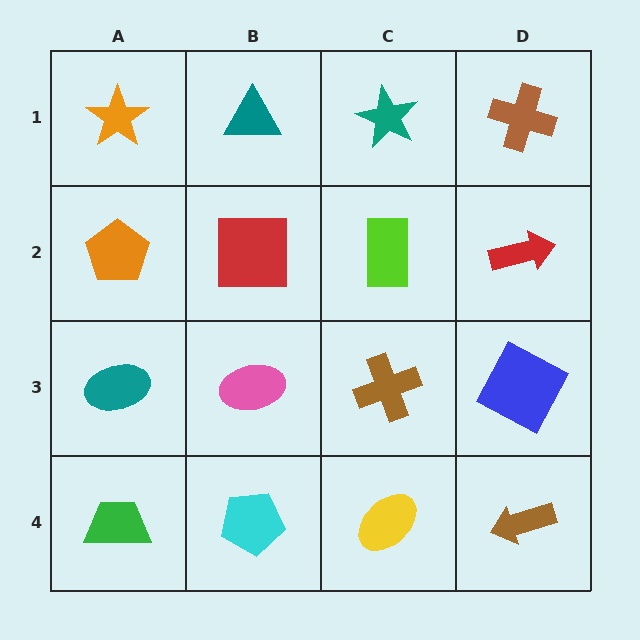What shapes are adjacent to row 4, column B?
A pink ellipse (row 3, column B), a green trapezoid (row 4, column A), a yellow ellipse (row 4, column C).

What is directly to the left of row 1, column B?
An orange star.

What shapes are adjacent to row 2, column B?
A teal triangle (row 1, column B), a pink ellipse (row 3, column B), an orange pentagon (row 2, column A), a lime rectangle (row 2, column C).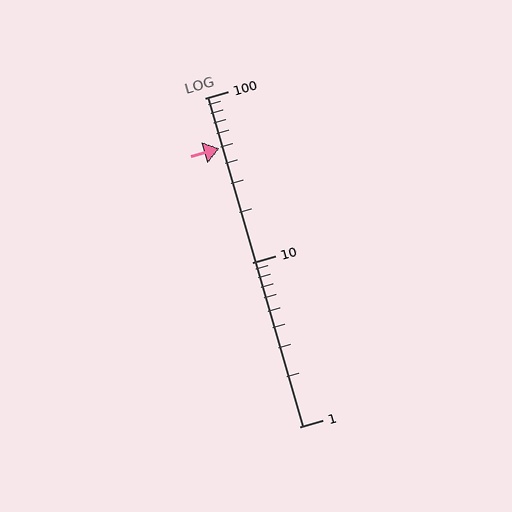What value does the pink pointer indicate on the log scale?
The pointer indicates approximately 49.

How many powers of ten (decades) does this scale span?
The scale spans 2 decades, from 1 to 100.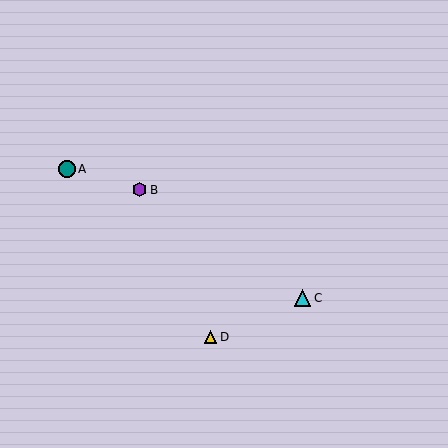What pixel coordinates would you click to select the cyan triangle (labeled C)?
Click at (302, 298) to select the cyan triangle C.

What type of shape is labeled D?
Shape D is a yellow triangle.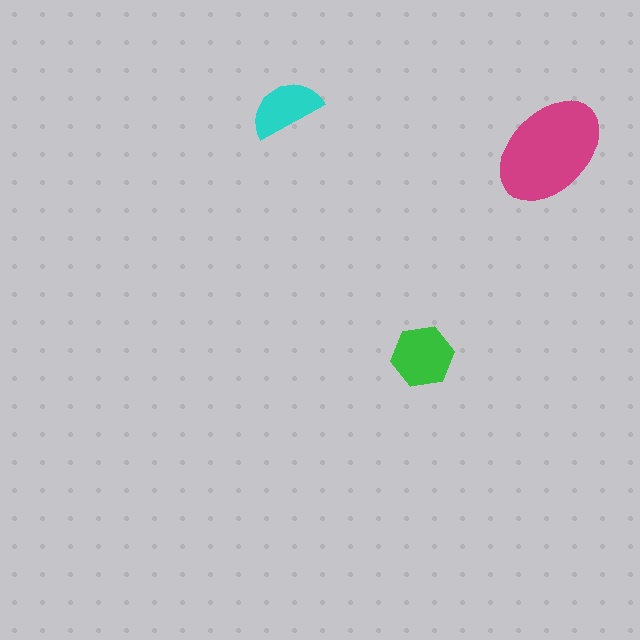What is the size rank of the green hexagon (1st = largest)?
2nd.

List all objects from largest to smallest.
The magenta ellipse, the green hexagon, the cyan semicircle.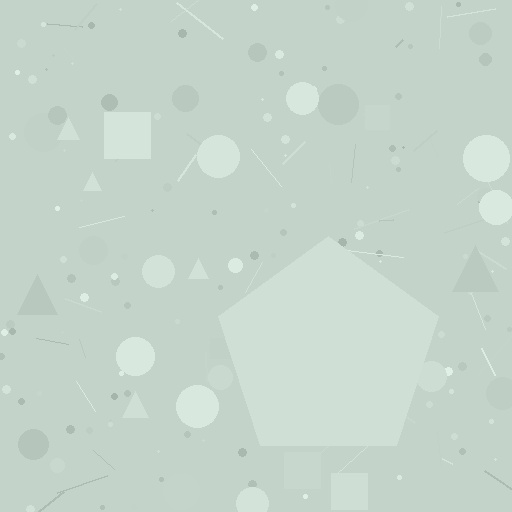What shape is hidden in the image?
A pentagon is hidden in the image.